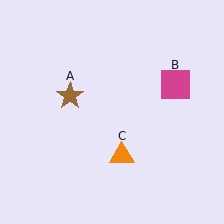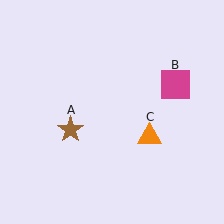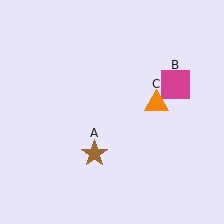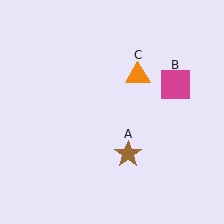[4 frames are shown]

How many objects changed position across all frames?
2 objects changed position: brown star (object A), orange triangle (object C).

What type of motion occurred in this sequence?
The brown star (object A), orange triangle (object C) rotated counterclockwise around the center of the scene.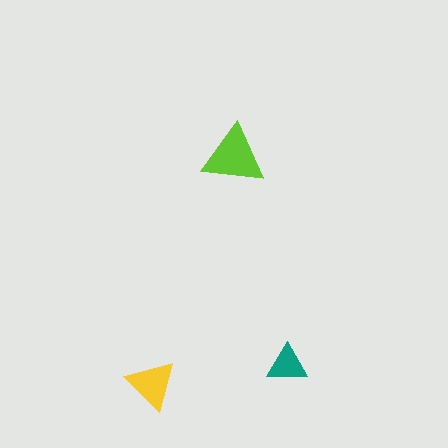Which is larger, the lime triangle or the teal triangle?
The lime one.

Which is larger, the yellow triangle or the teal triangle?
The yellow one.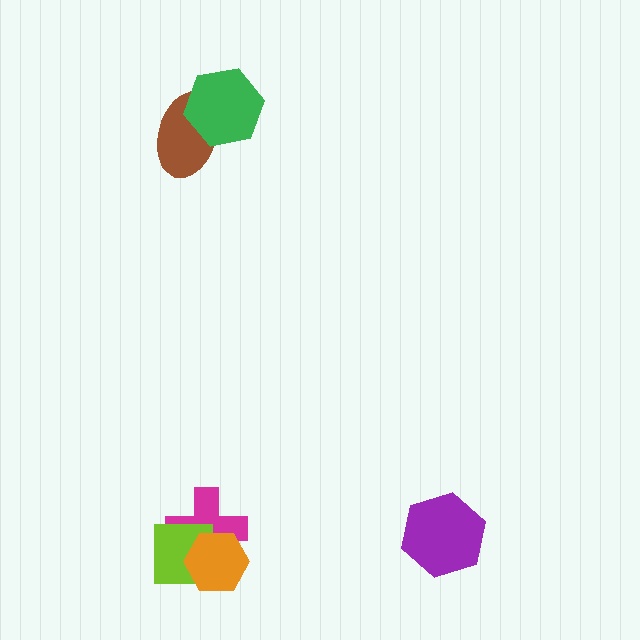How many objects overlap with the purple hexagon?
0 objects overlap with the purple hexagon.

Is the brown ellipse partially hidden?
Yes, it is partially covered by another shape.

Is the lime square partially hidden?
Yes, it is partially covered by another shape.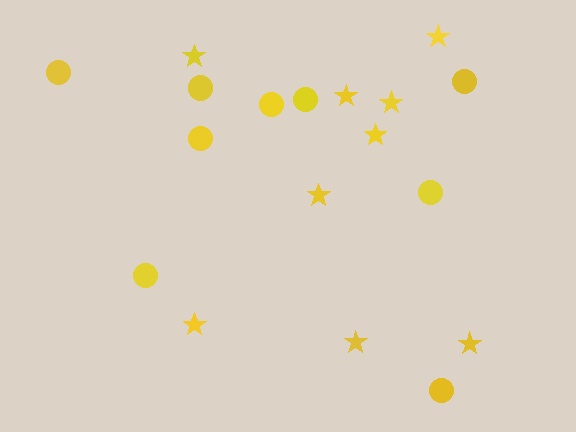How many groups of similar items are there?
There are 2 groups: one group of circles (9) and one group of stars (9).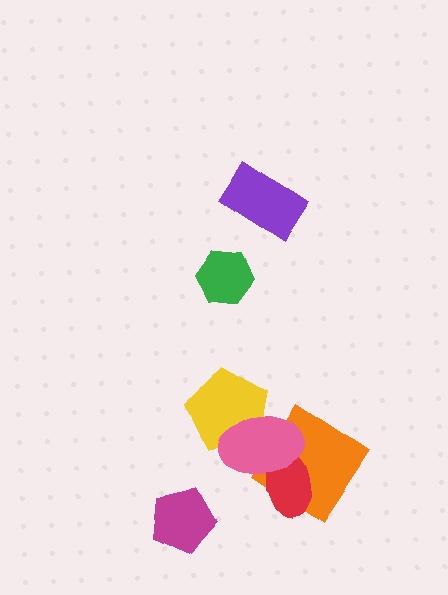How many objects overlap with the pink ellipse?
3 objects overlap with the pink ellipse.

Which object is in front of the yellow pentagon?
The pink ellipse is in front of the yellow pentagon.